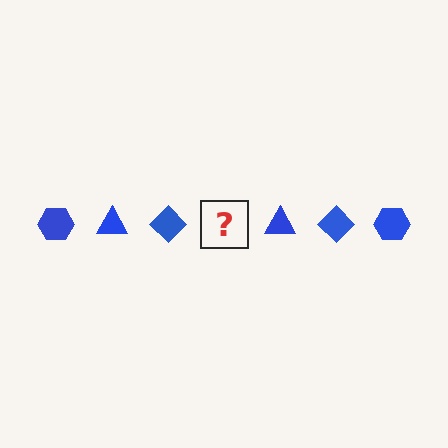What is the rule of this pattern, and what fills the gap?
The rule is that the pattern cycles through hexagon, triangle, diamond shapes in blue. The gap should be filled with a blue hexagon.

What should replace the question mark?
The question mark should be replaced with a blue hexagon.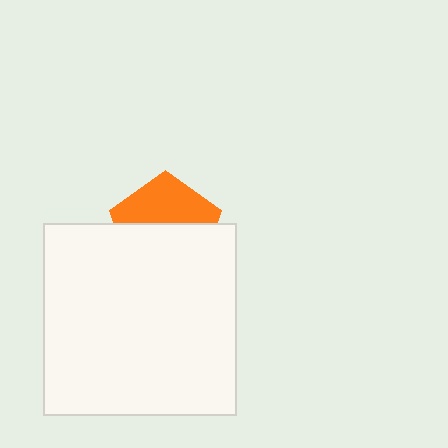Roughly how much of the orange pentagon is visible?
A small part of it is visible (roughly 44%).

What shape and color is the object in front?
The object in front is a white square.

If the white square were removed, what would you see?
You would see the complete orange pentagon.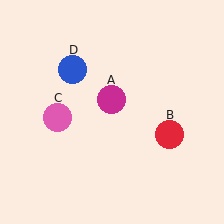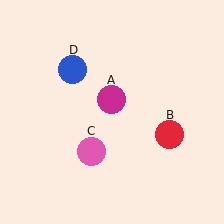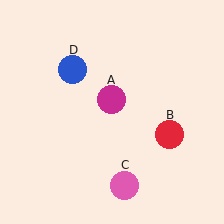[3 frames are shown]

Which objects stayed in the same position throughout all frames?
Magenta circle (object A) and red circle (object B) and blue circle (object D) remained stationary.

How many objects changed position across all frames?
1 object changed position: pink circle (object C).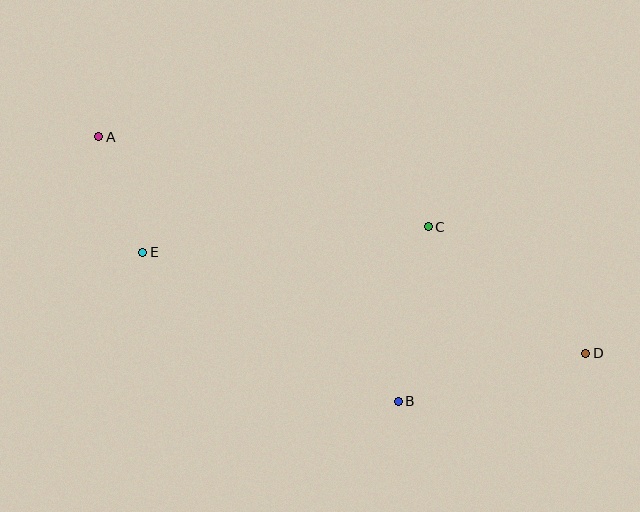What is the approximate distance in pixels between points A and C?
The distance between A and C is approximately 341 pixels.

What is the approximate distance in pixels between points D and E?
The distance between D and E is approximately 454 pixels.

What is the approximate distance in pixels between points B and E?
The distance between B and E is approximately 296 pixels.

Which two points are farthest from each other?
Points A and D are farthest from each other.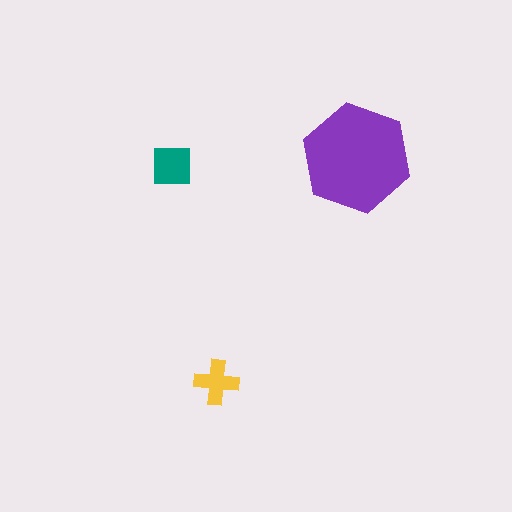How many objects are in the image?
There are 3 objects in the image.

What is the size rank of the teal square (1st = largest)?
2nd.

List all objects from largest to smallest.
The purple hexagon, the teal square, the yellow cross.